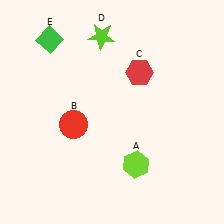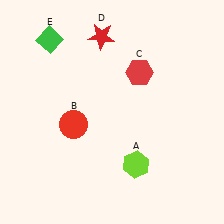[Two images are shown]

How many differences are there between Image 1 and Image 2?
There is 1 difference between the two images.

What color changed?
The star (D) changed from lime in Image 1 to red in Image 2.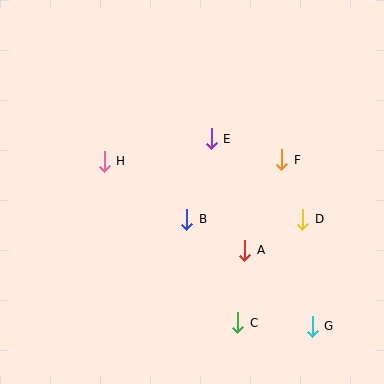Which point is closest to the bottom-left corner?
Point C is closest to the bottom-left corner.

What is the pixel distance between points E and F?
The distance between E and F is 73 pixels.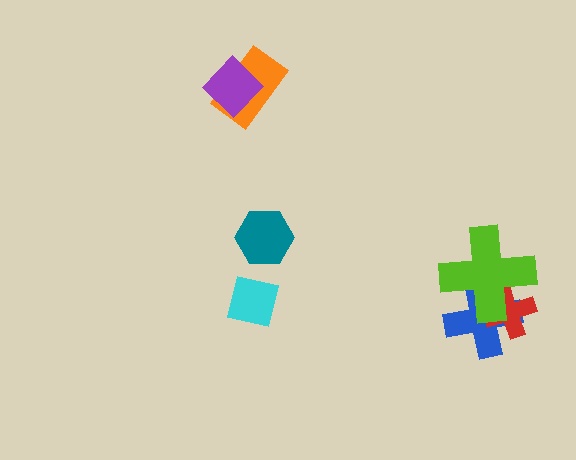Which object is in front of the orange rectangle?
The purple diamond is in front of the orange rectangle.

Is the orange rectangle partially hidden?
Yes, it is partially covered by another shape.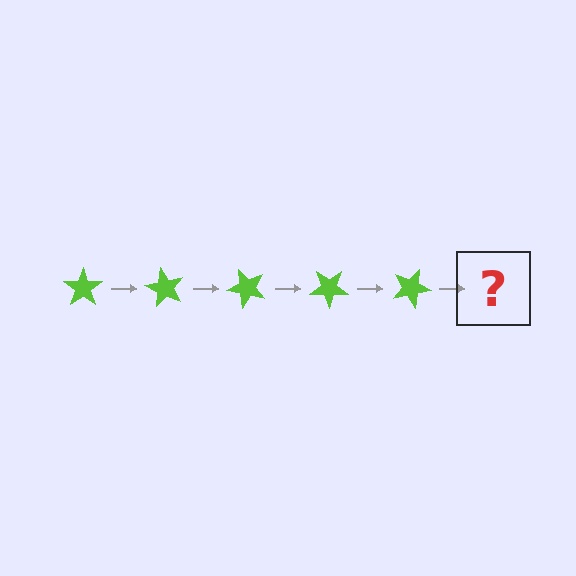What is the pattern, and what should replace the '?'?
The pattern is that the star rotates 60 degrees each step. The '?' should be a lime star rotated 300 degrees.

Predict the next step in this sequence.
The next step is a lime star rotated 300 degrees.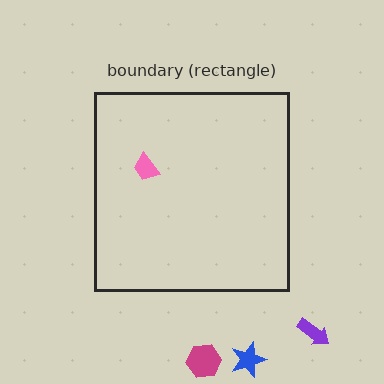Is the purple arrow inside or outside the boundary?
Outside.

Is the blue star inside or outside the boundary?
Outside.